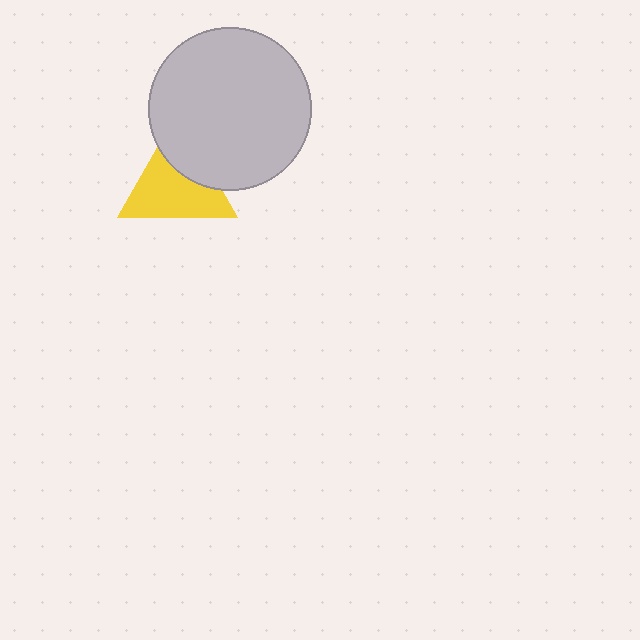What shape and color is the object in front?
The object in front is a light gray circle.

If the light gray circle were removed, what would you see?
You would see the complete yellow triangle.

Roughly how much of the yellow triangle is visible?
Most of it is visible (roughly 67%).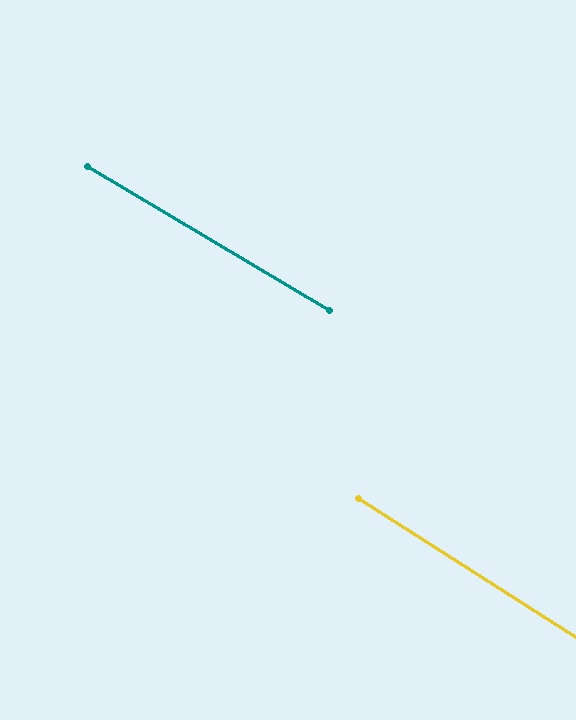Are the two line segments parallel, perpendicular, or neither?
Parallel — their directions differ by only 1.6°.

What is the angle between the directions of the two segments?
Approximately 2 degrees.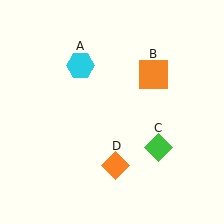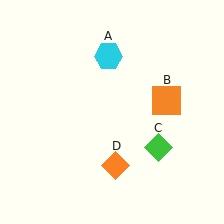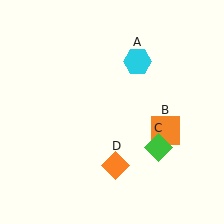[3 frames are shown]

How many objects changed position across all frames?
2 objects changed position: cyan hexagon (object A), orange square (object B).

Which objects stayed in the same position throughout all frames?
Green diamond (object C) and orange diamond (object D) remained stationary.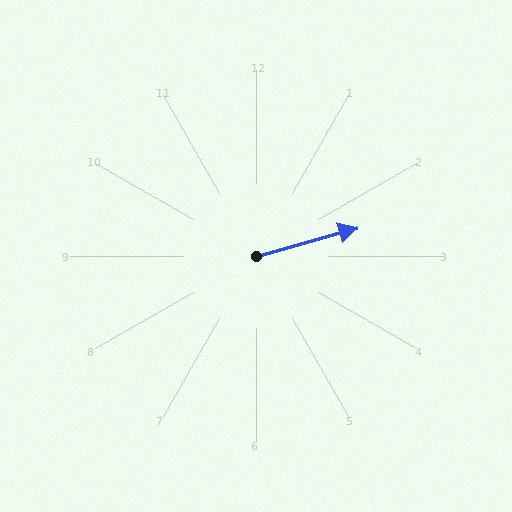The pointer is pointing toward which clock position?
Roughly 2 o'clock.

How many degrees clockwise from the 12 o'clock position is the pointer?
Approximately 74 degrees.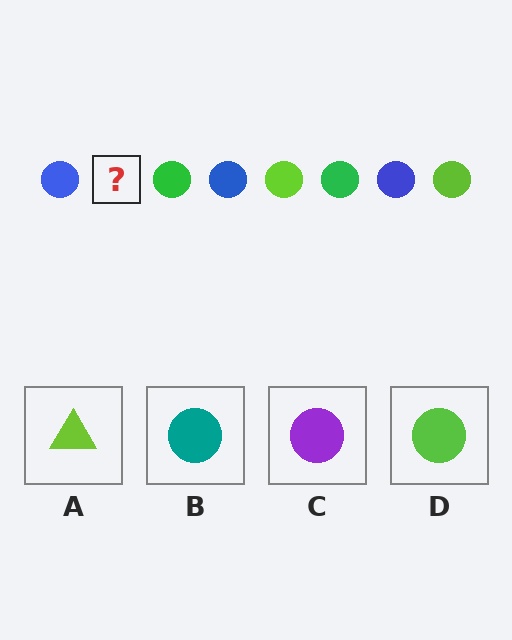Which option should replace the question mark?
Option D.